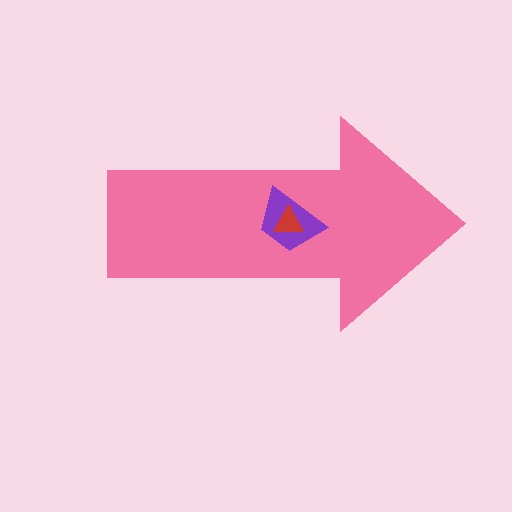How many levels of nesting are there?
3.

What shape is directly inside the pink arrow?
The purple trapezoid.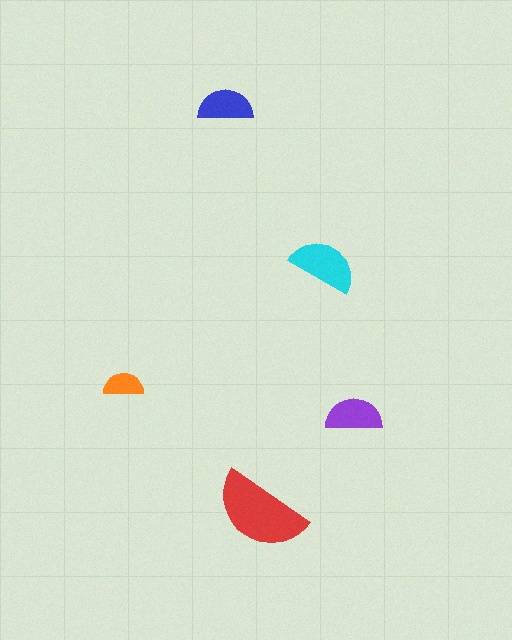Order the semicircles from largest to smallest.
the red one, the cyan one, the purple one, the blue one, the orange one.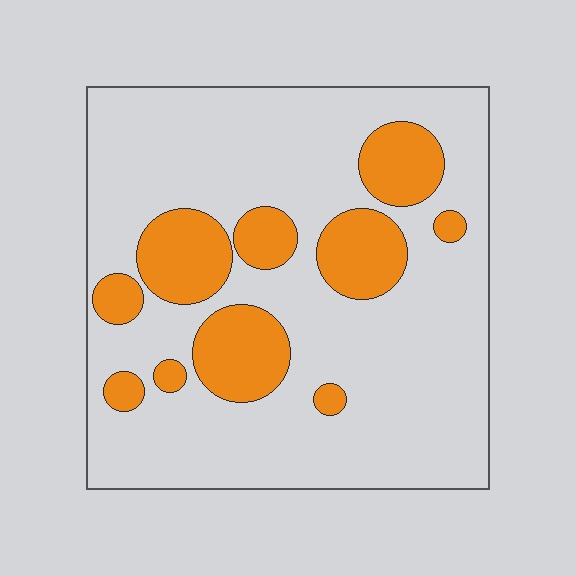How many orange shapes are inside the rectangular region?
10.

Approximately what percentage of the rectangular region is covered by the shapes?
Approximately 25%.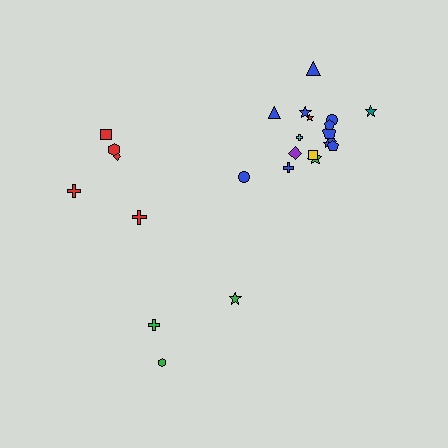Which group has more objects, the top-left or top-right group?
The top-right group.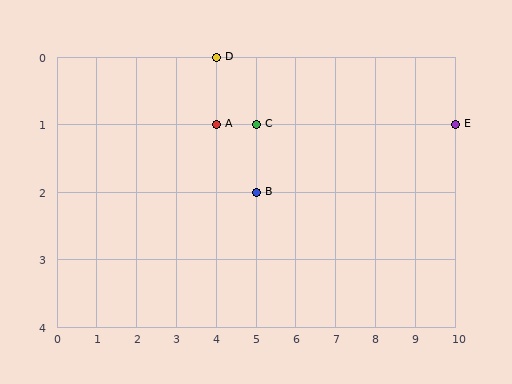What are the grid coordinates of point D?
Point D is at grid coordinates (4, 0).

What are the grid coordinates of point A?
Point A is at grid coordinates (4, 1).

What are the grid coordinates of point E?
Point E is at grid coordinates (10, 1).